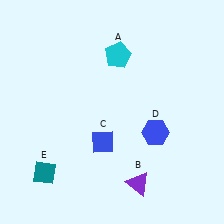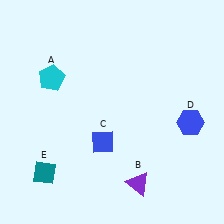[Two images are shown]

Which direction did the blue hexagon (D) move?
The blue hexagon (D) moved right.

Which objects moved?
The objects that moved are: the cyan pentagon (A), the blue hexagon (D).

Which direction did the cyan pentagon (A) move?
The cyan pentagon (A) moved left.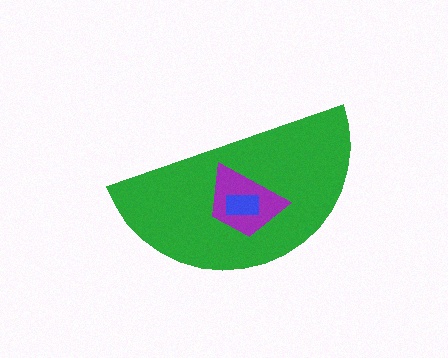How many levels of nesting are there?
3.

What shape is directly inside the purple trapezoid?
The blue rectangle.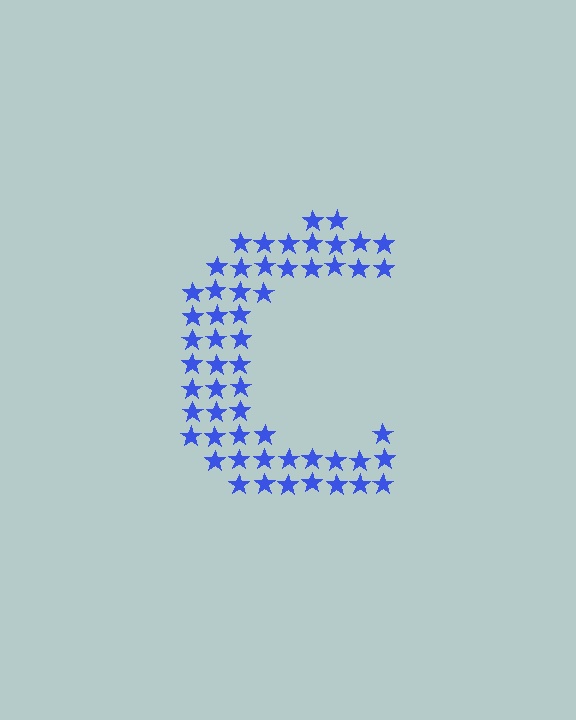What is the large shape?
The large shape is the letter C.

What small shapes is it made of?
It is made of small stars.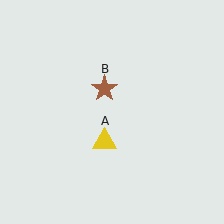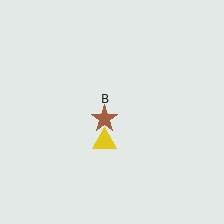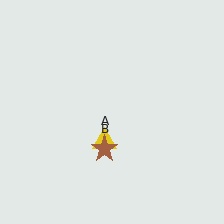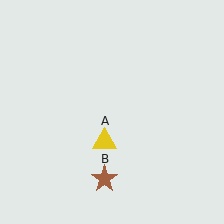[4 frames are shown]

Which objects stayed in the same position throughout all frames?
Yellow triangle (object A) remained stationary.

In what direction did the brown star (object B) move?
The brown star (object B) moved down.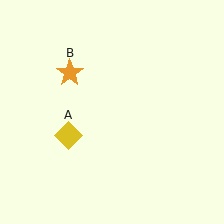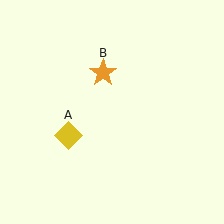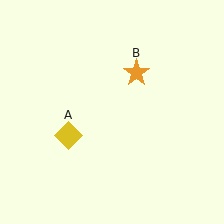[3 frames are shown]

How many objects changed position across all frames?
1 object changed position: orange star (object B).